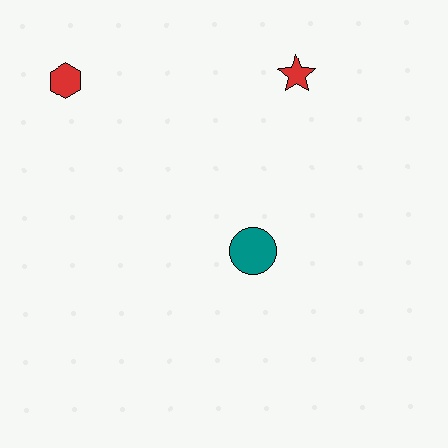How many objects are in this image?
There are 3 objects.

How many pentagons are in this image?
There are no pentagons.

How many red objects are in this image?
There are 2 red objects.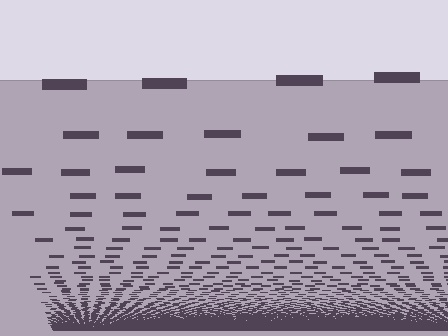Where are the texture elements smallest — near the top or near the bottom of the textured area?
Near the bottom.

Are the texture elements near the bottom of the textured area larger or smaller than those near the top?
Smaller. The gradient is inverted — elements near the bottom are smaller and denser.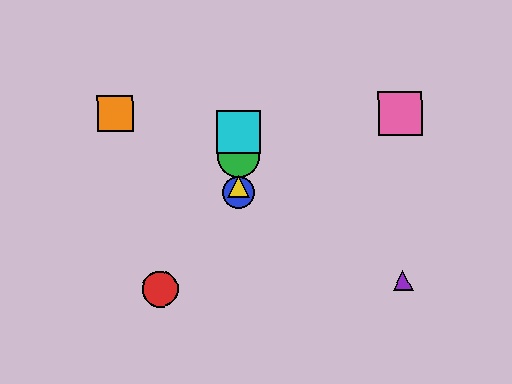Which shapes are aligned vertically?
The blue circle, the green circle, the yellow triangle, the cyan square are aligned vertically.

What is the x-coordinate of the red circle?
The red circle is at x≈160.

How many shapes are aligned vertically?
4 shapes (the blue circle, the green circle, the yellow triangle, the cyan square) are aligned vertically.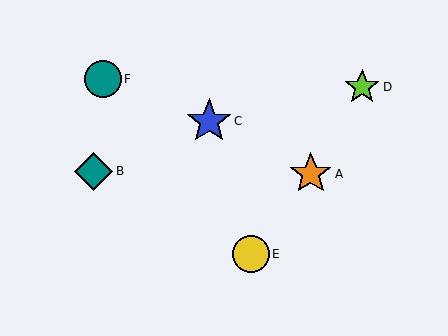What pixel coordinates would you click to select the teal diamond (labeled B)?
Click at (94, 171) to select the teal diamond B.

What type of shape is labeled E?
Shape E is a yellow circle.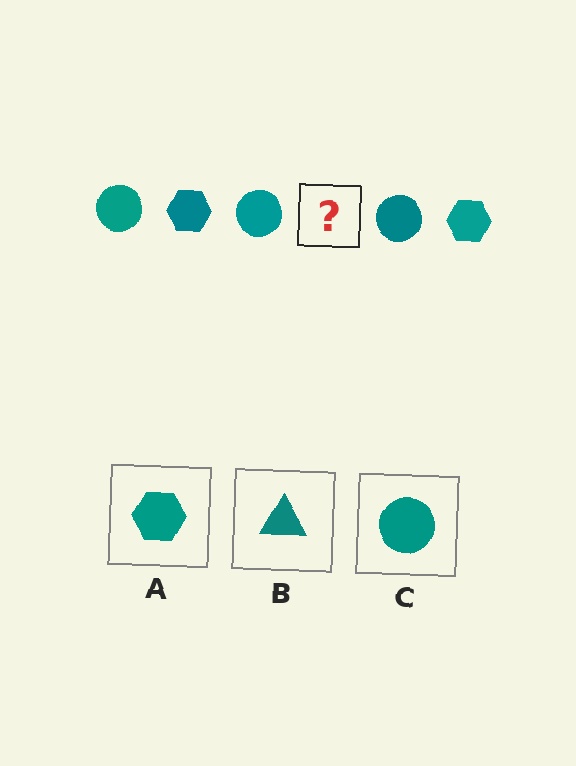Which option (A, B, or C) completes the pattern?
A.